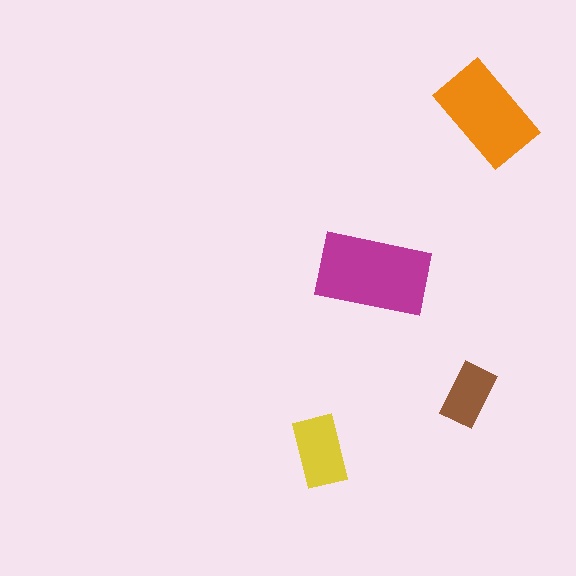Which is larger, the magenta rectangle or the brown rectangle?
The magenta one.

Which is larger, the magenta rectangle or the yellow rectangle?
The magenta one.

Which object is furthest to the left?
The yellow rectangle is leftmost.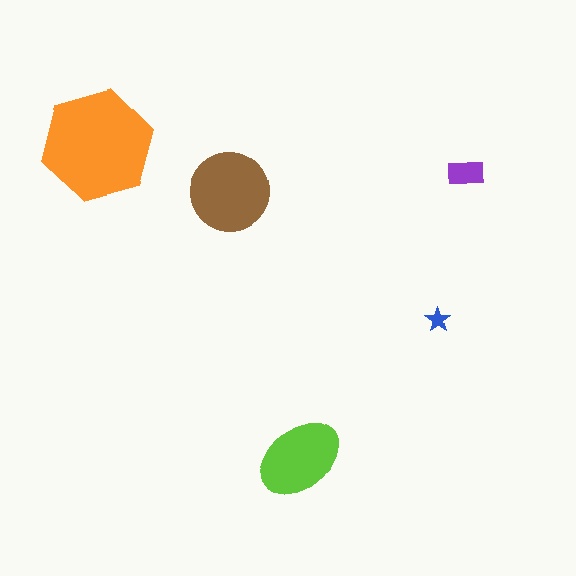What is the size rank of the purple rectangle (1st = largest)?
4th.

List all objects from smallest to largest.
The blue star, the purple rectangle, the lime ellipse, the brown circle, the orange hexagon.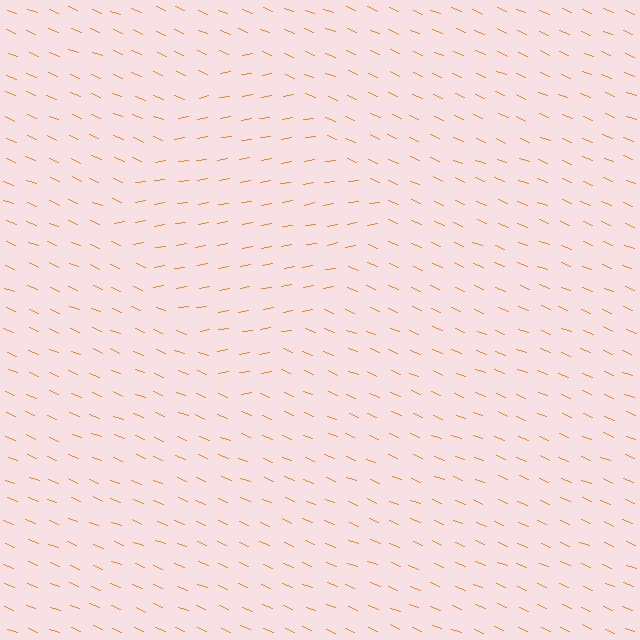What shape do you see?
I see a diamond.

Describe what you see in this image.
The image is filled with small orange line segments. A diamond region in the image has lines oriented differently from the surrounding lines, creating a visible texture boundary.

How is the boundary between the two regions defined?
The boundary is defined purely by a change in line orientation (approximately 32 degrees difference). All lines are the same color and thickness.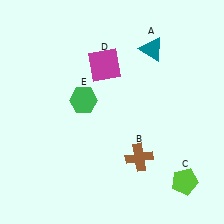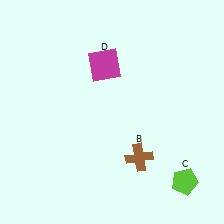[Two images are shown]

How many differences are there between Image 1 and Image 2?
There are 2 differences between the two images.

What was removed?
The green hexagon (E), the teal triangle (A) were removed in Image 2.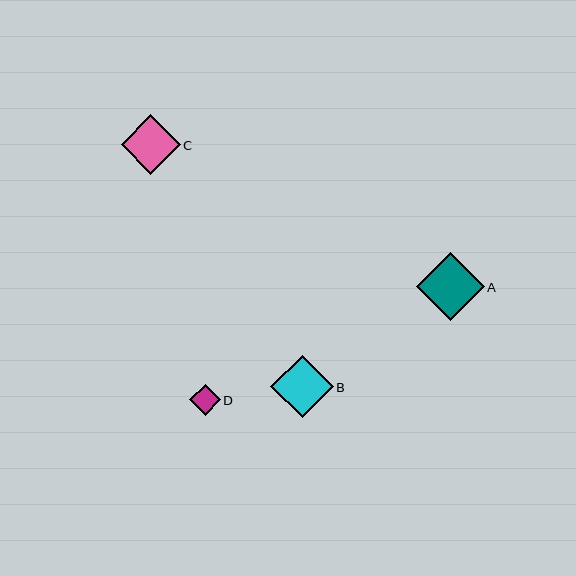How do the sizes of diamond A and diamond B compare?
Diamond A and diamond B are approximately the same size.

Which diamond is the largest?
Diamond A is the largest with a size of approximately 68 pixels.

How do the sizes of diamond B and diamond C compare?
Diamond B and diamond C are approximately the same size.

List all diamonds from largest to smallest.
From largest to smallest: A, B, C, D.